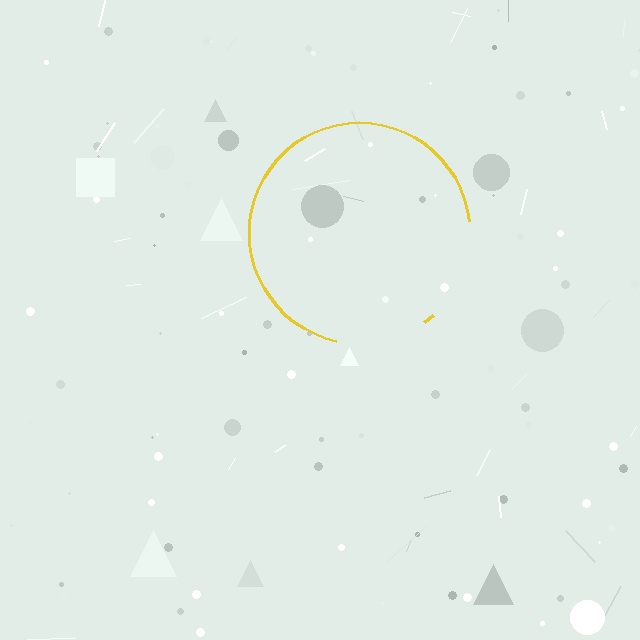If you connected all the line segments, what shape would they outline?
They would outline a circle.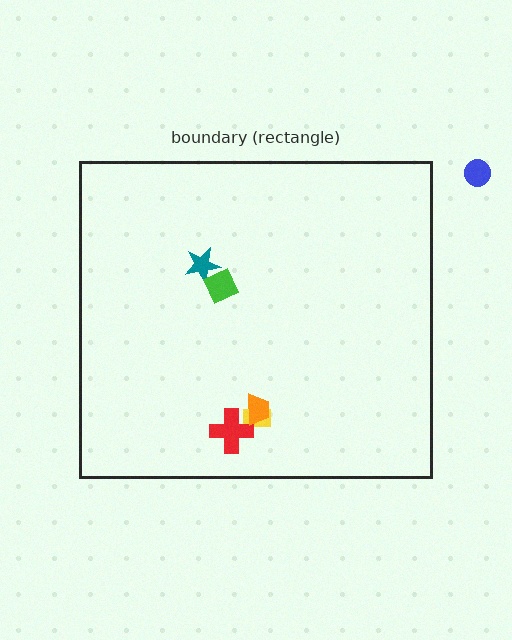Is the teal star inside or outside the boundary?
Inside.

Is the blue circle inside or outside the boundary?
Outside.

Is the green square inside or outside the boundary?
Inside.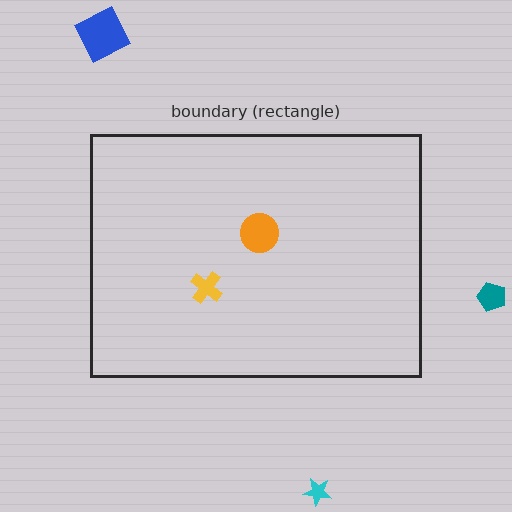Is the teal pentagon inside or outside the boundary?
Outside.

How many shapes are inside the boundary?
2 inside, 3 outside.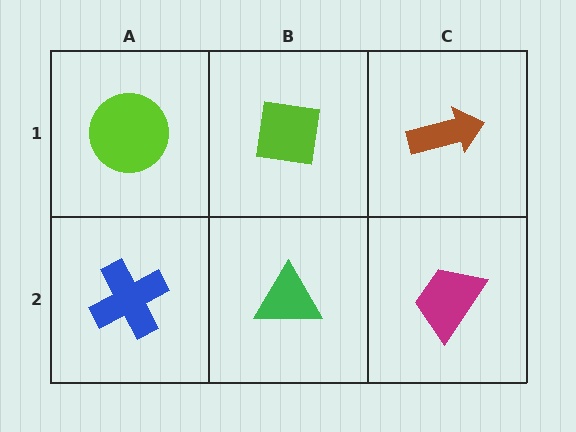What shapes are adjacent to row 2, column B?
A lime square (row 1, column B), a blue cross (row 2, column A), a magenta trapezoid (row 2, column C).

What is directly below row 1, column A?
A blue cross.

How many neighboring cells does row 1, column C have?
2.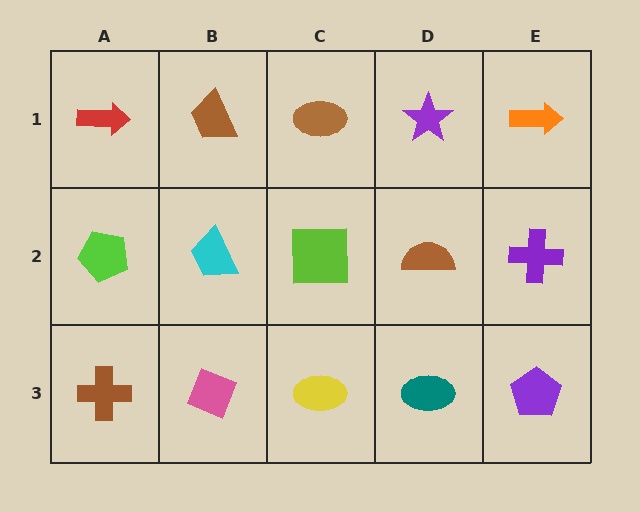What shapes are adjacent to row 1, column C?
A lime square (row 2, column C), a brown trapezoid (row 1, column B), a purple star (row 1, column D).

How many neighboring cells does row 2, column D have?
4.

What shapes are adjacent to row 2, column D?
A purple star (row 1, column D), a teal ellipse (row 3, column D), a lime square (row 2, column C), a purple cross (row 2, column E).